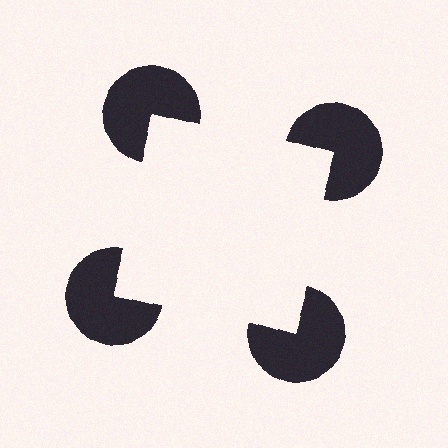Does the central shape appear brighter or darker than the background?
It typically appears slightly brighter than the background, even though no actual brightness change is drawn.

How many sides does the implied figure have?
4 sides.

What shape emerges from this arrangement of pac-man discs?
An illusory square — its edges are inferred from the aligned wedge cuts in the pac-man discs, not physically drawn.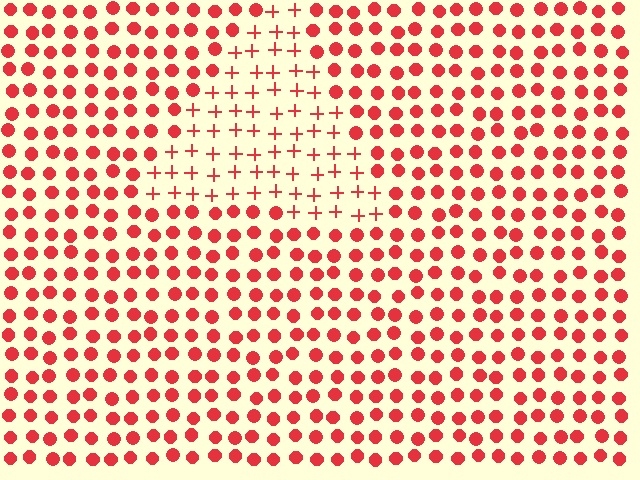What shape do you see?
I see a triangle.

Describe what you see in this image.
The image is filled with small red elements arranged in a uniform grid. A triangle-shaped region contains plus signs, while the surrounding area contains circles. The boundary is defined purely by the change in element shape.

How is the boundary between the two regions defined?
The boundary is defined by a change in element shape: plus signs inside vs. circles outside. All elements share the same color and spacing.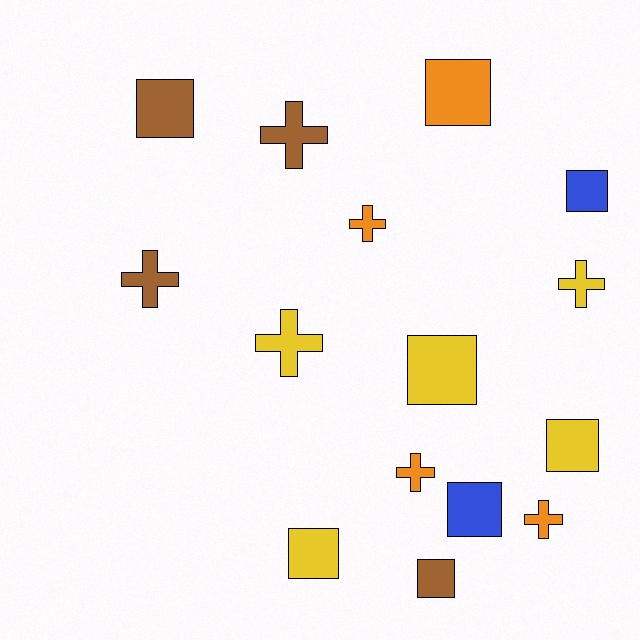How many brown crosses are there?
There are 2 brown crosses.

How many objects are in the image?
There are 15 objects.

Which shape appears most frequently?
Square, with 8 objects.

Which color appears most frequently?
Yellow, with 5 objects.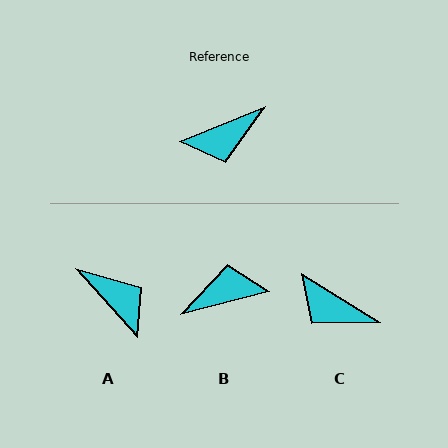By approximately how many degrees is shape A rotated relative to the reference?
Approximately 109 degrees counter-clockwise.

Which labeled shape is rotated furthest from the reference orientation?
B, about 172 degrees away.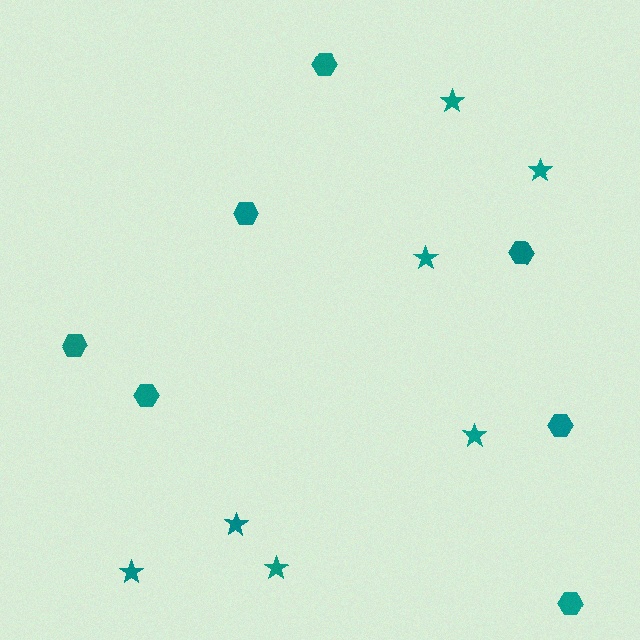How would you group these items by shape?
There are 2 groups: one group of stars (7) and one group of hexagons (7).